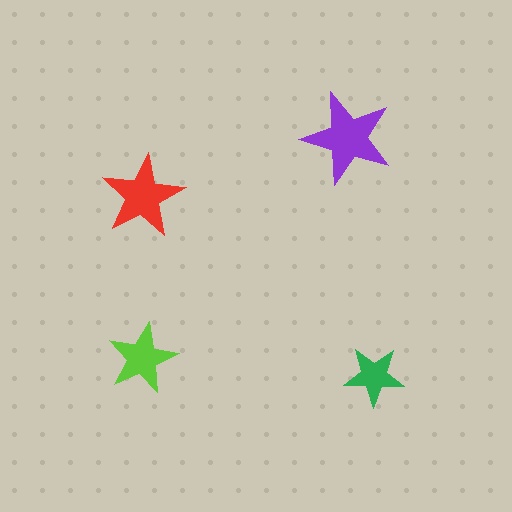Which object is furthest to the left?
The lime star is leftmost.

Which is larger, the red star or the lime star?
The red one.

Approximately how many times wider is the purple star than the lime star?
About 1.5 times wider.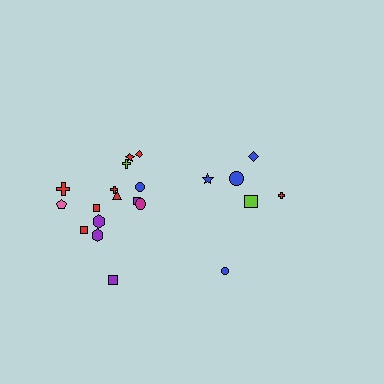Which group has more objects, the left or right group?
The left group.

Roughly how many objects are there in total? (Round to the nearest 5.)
Roughly 20 objects in total.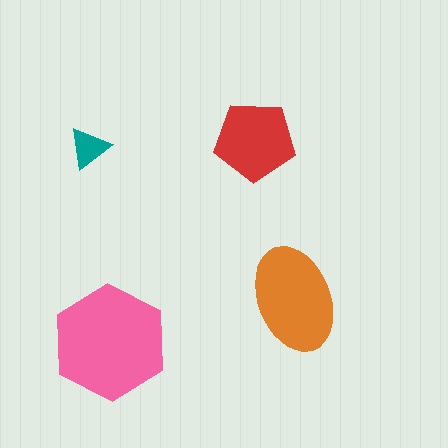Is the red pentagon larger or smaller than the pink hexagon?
Smaller.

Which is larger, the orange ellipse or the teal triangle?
The orange ellipse.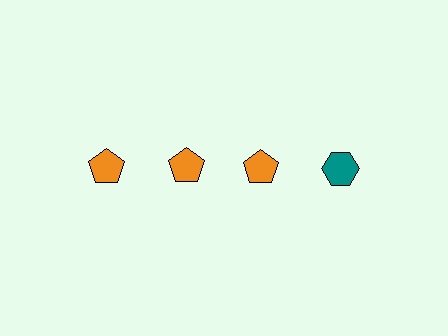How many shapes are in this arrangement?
There are 4 shapes arranged in a grid pattern.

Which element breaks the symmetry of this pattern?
The teal hexagon in the top row, second from right column breaks the symmetry. All other shapes are orange pentagons.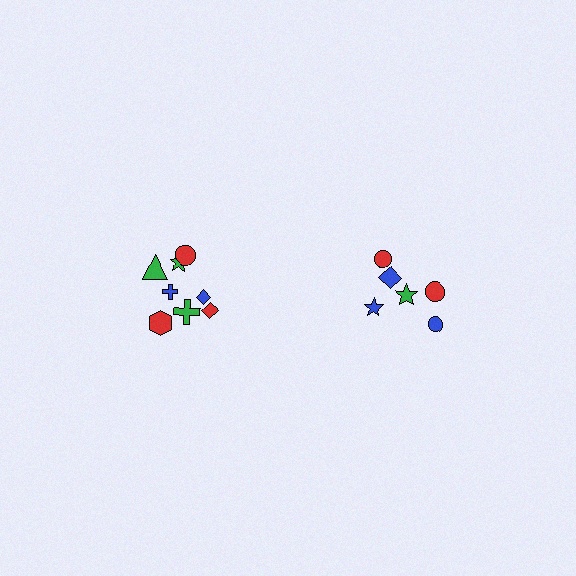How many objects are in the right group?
There are 6 objects.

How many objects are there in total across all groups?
There are 14 objects.